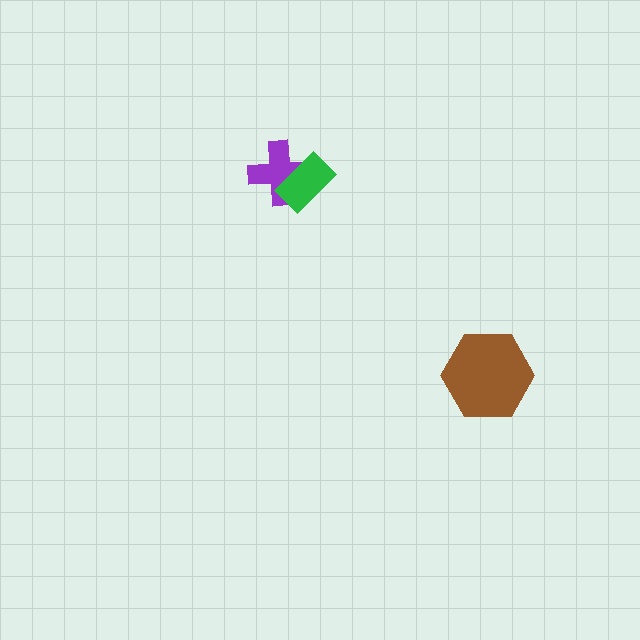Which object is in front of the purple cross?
The green rectangle is in front of the purple cross.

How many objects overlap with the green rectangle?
1 object overlaps with the green rectangle.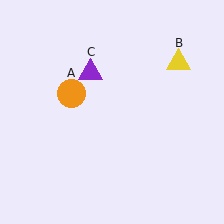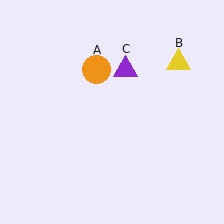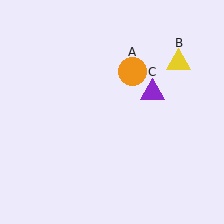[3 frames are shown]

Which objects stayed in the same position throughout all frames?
Yellow triangle (object B) remained stationary.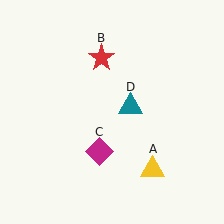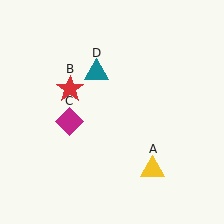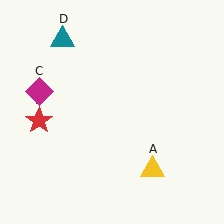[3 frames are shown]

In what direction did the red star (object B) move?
The red star (object B) moved down and to the left.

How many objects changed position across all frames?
3 objects changed position: red star (object B), magenta diamond (object C), teal triangle (object D).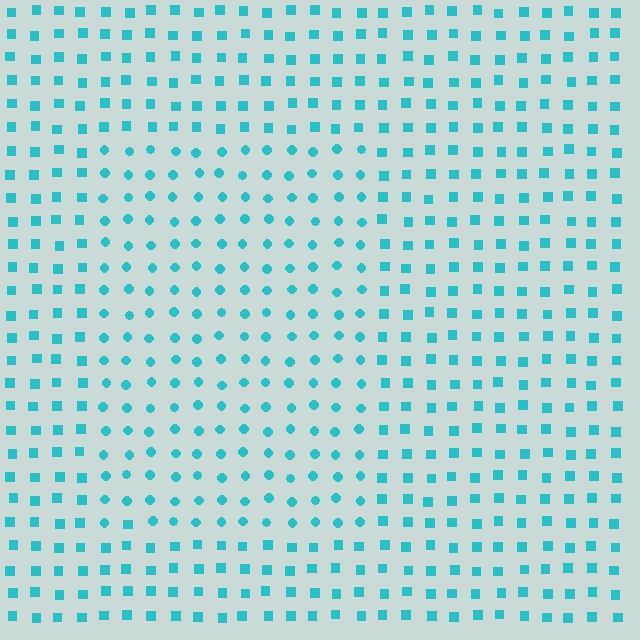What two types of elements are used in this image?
The image uses circles inside the rectangle region and squares outside it.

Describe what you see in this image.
The image is filled with small cyan elements arranged in a uniform grid. A rectangle-shaped region contains circles, while the surrounding area contains squares. The boundary is defined purely by the change in element shape.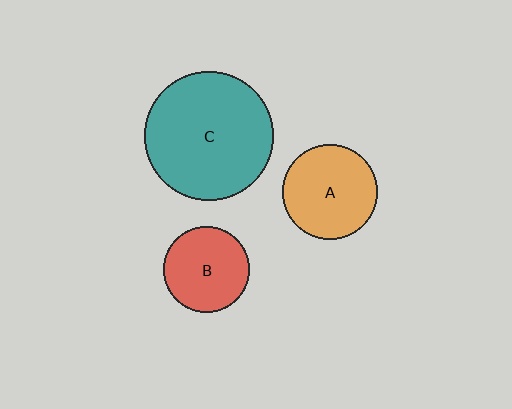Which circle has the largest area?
Circle C (teal).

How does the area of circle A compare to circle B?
Approximately 1.2 times.